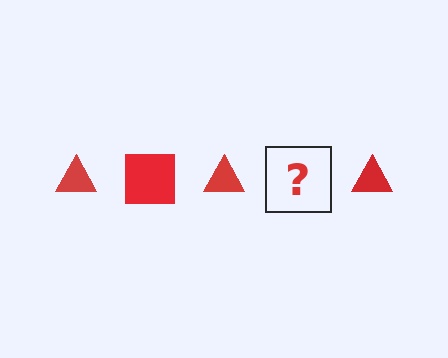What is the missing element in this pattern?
The missing element is a red square.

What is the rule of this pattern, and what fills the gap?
The rule is that the pattern cycles through triangle, square shapes in red. The gap should be filled with a red square.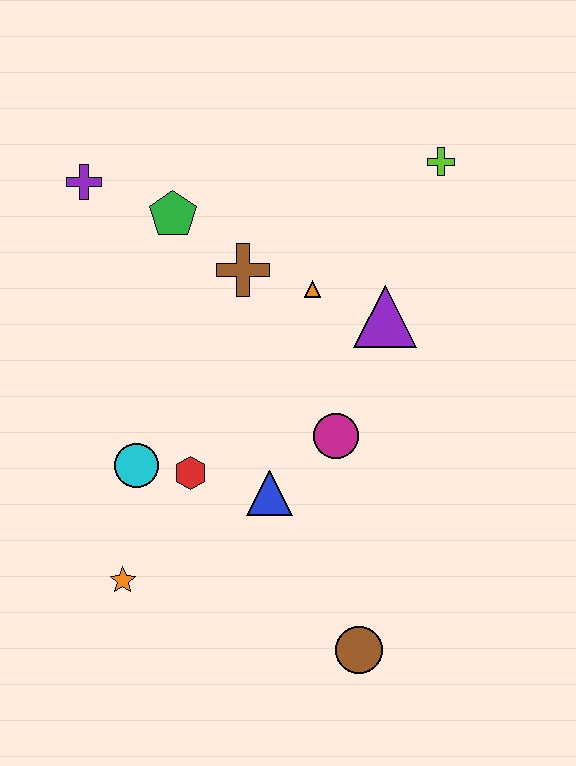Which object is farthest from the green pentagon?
The brown circle is farthest from the green pentagon.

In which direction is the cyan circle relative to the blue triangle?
The cyan circle is to the left of the blue triangle.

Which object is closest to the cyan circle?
The red hexagon is closest to the cyan circle.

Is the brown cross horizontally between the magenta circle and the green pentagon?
Yes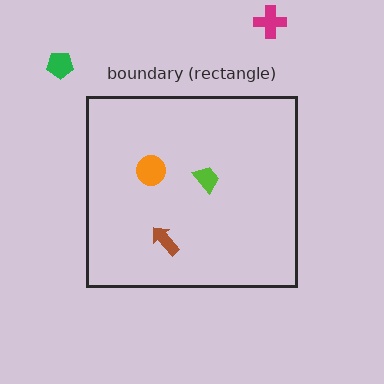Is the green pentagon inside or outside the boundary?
Outside.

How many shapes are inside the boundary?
3 inside, 2 outside.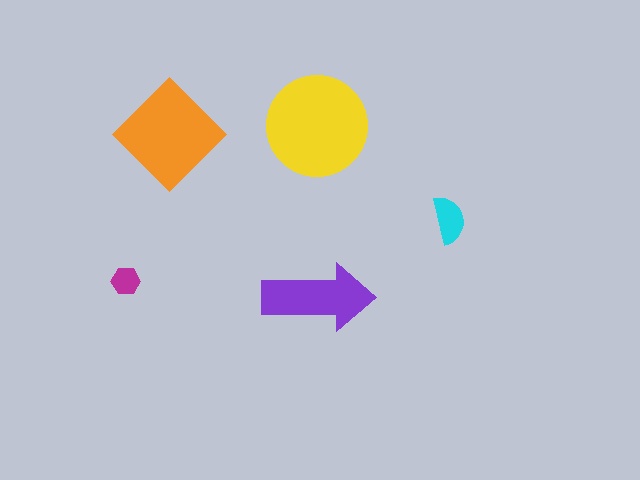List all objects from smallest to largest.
The magenta hexagon, the cyan semicircle, the purple arrow, the orange diamond, the yellow circle.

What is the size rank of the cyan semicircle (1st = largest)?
4th.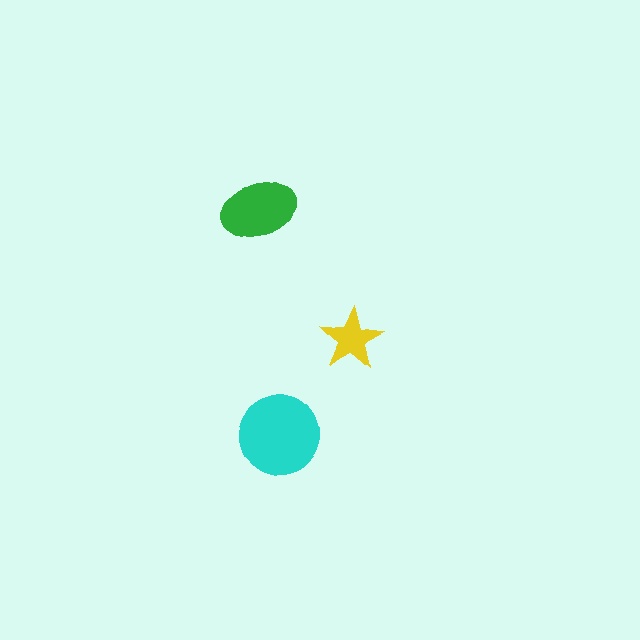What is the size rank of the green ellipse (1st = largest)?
2nd.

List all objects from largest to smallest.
The cyan circle, the green ellipse, the yellow star.